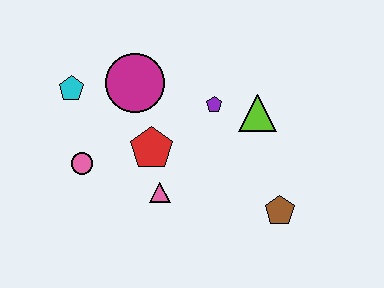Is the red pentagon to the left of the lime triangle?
Yes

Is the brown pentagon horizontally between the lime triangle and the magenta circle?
No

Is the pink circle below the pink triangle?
No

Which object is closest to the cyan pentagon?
The magenta circle is closest to the cyan pentagon.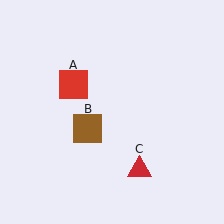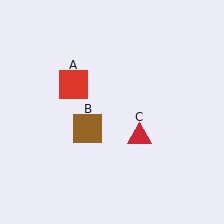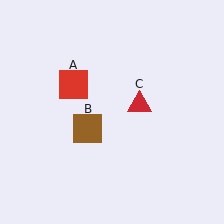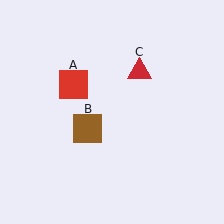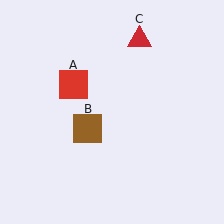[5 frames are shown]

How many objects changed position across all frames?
1 object changed position: red triangle (object C).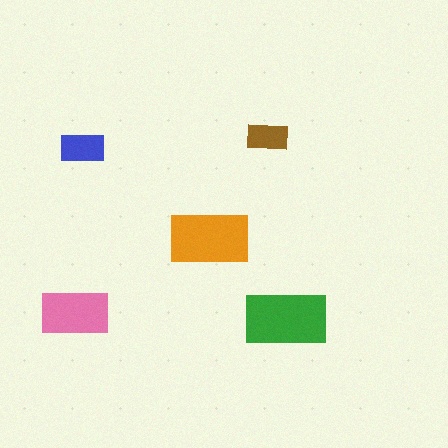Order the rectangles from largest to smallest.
the green one, the orange one, the pink one, the blue one, the brown one.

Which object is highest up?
The brown rectangle is topmost.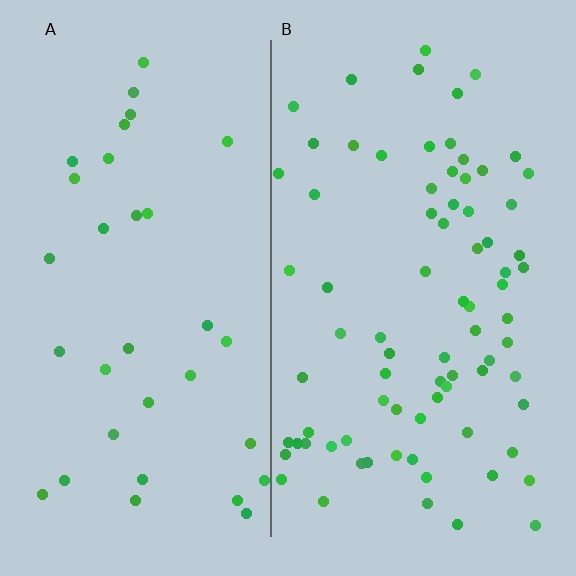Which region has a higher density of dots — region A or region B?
B (the right).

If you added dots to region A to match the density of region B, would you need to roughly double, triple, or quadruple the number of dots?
Approximately double.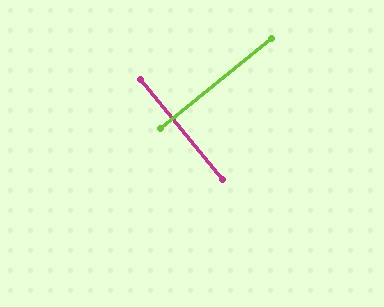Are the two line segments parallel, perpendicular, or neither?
Perpendicular — they meet at approximately 90°.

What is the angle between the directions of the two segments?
Approximately 90 degrees.